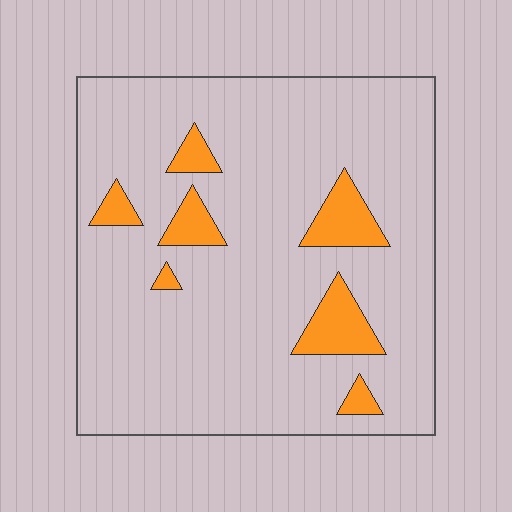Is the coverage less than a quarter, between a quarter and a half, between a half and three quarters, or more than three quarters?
Less than a quarter.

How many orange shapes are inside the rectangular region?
7.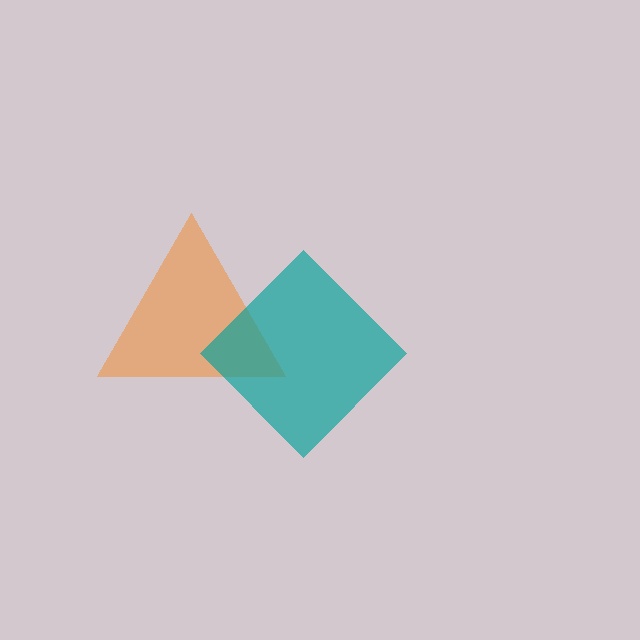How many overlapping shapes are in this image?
There are 2 overlapping shapes in the image.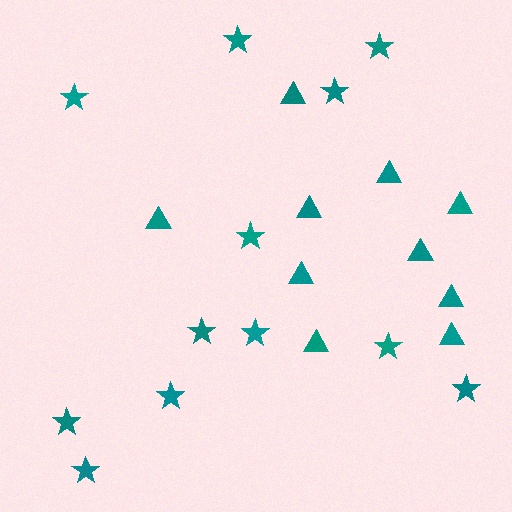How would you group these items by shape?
There are 2 groups: one group of stars (12) and one group of triangles (10).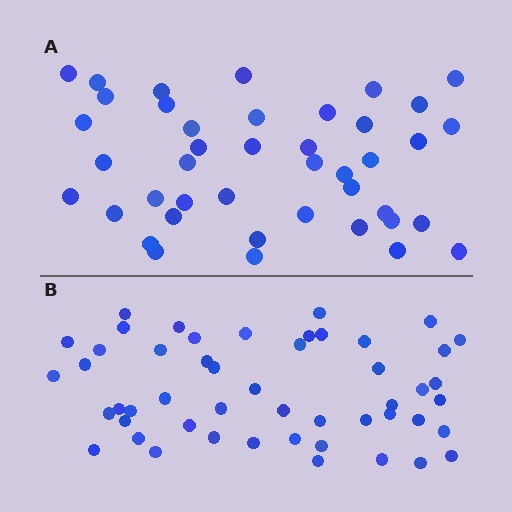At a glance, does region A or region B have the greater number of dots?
Region B (the bottom region) has more dots.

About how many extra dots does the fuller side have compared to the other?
Region B has roughly 8 or so more dots than region A.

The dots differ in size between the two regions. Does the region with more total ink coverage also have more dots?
No. Region A has more total ink coverage because its dots are larger, but region B actually contains more individual dots. Total area can be misleading — the number of items is what matters here.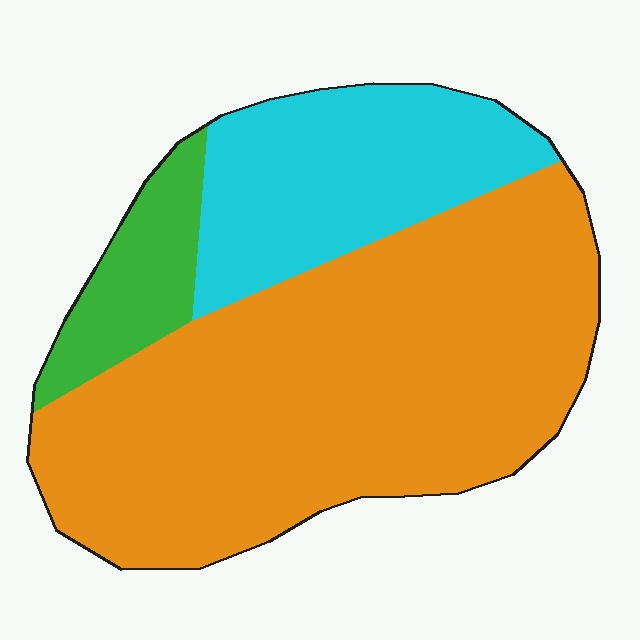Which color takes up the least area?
Green, at roughly 10%.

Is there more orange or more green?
Orange.